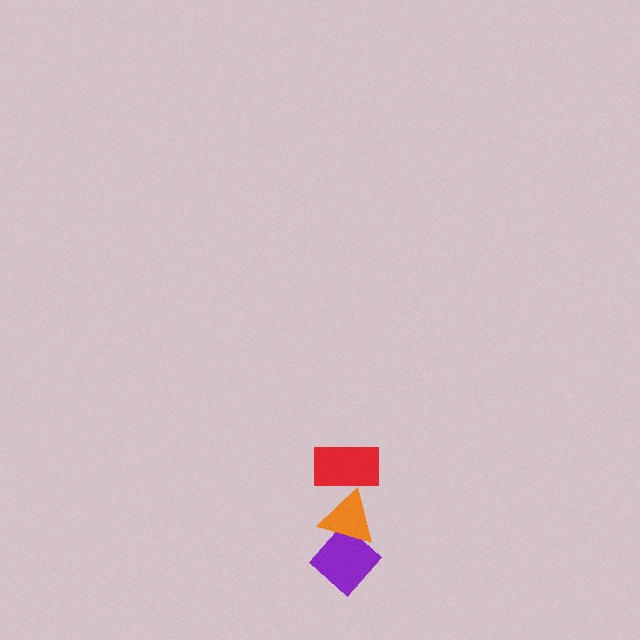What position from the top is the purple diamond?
The purple diamond is 3rd from the top.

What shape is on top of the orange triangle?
The red rectangle is on top of the orange triangle.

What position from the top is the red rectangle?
The red rectangle is 1st from the top.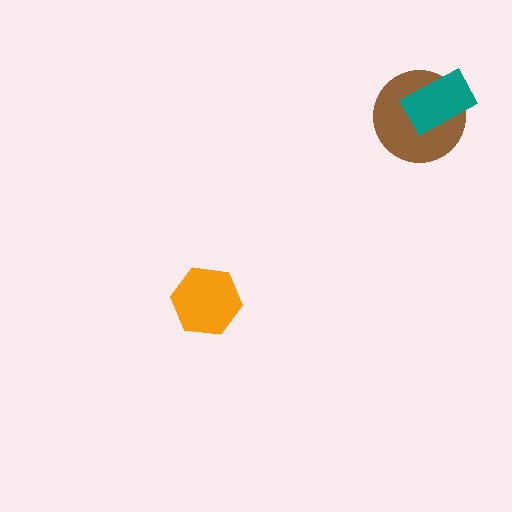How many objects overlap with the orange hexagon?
0 objects overlap with the orange hexagon.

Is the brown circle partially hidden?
Yes, it is partially covered by another shape.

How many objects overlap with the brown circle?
1 object overlaps with the brown circle.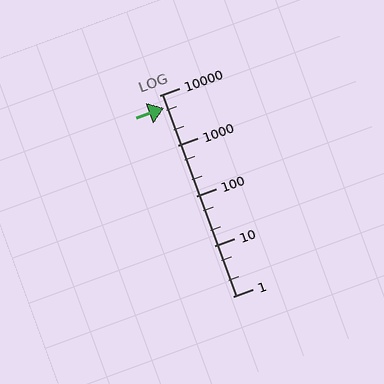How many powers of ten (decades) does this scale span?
The scale spans 4 decades, from 1 to 10000.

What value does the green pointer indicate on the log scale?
The pointer indicates approximately 5600.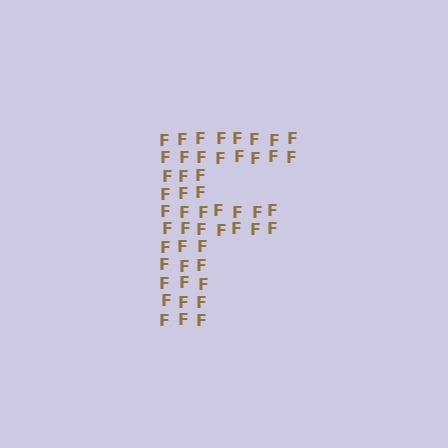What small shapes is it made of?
It is made of small letter F's.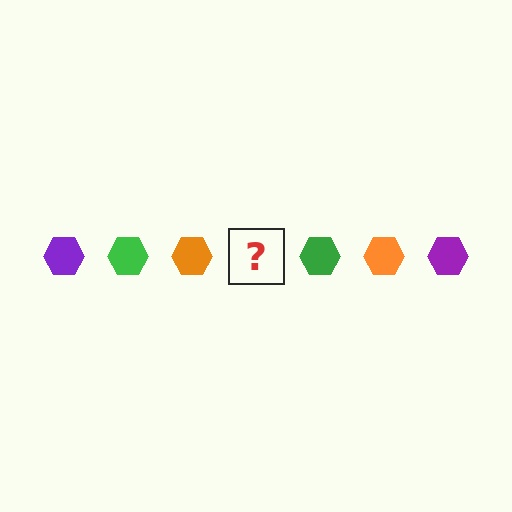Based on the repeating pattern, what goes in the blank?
The blank should be a purple hexagon.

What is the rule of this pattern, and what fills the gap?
The rule is that the pattern cycles through purple, green, orange hexagons. The gap should be filled with a purple hexagon.